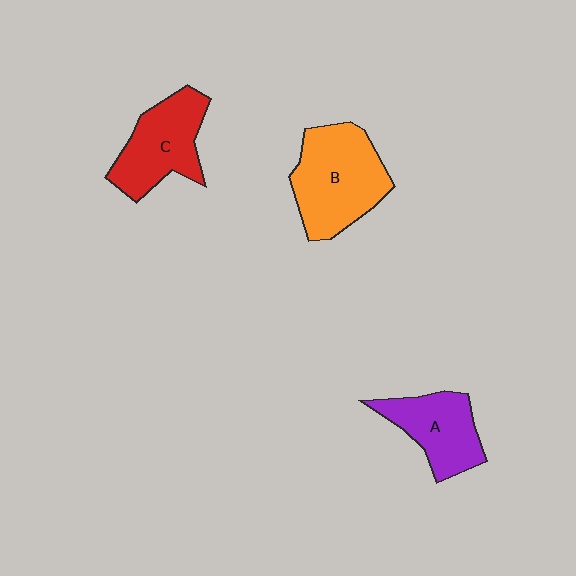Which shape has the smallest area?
Shape A (purple).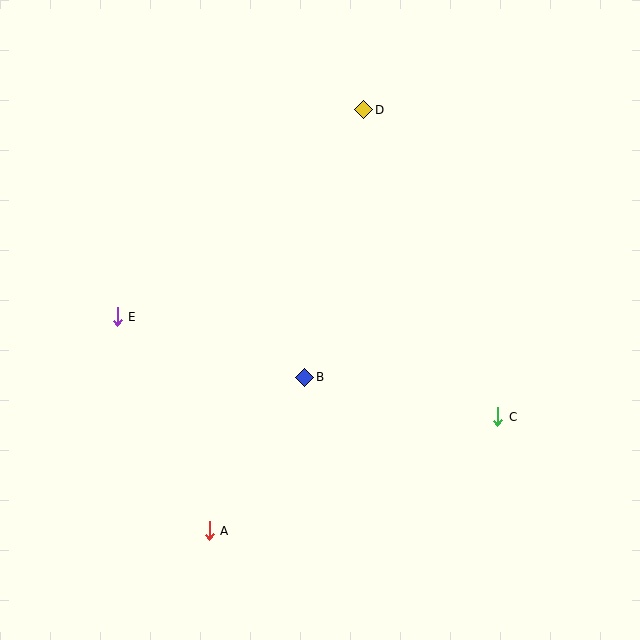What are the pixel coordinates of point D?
Point D is at (364, 110).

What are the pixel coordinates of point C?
Point C is at (498, 417).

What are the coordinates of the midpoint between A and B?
The midpoint between A and B is at (257, 454).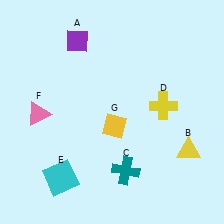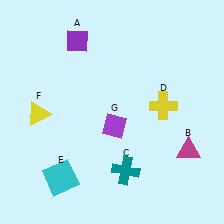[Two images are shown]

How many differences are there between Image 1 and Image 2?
There are 3 differences between the two images.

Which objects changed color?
B changed from yellow to magenta. F changed from pink to yellow. G changed from yellow to purple.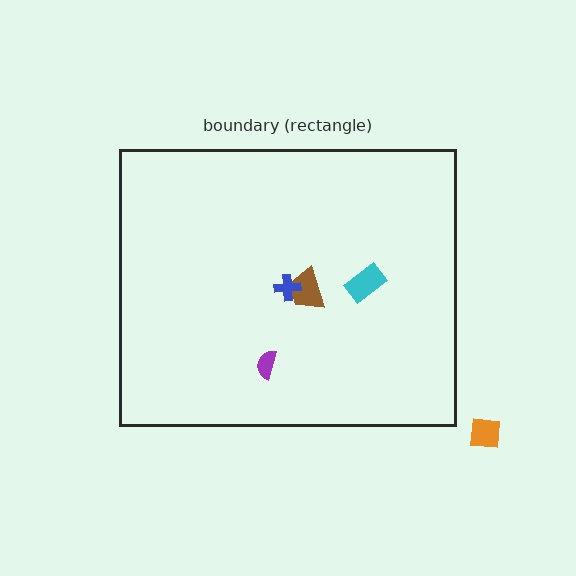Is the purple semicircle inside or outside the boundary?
Inside.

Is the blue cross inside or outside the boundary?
Inside.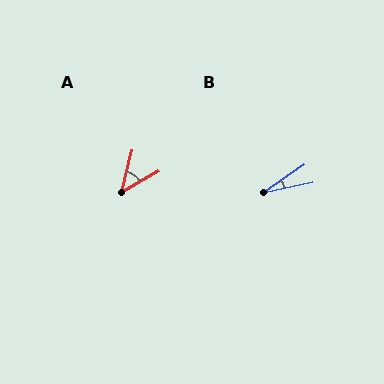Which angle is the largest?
A, at approximately 47 degrees.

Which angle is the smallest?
B, at approximately 22 degrees.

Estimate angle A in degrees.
Approximately 47 degrees.